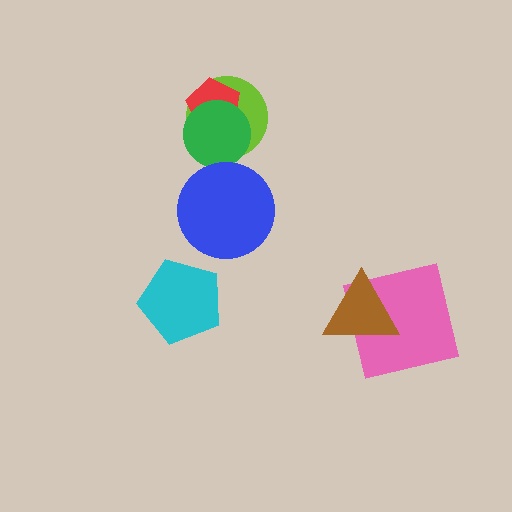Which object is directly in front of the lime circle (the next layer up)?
The red pentagon is directly in front of the lime circle.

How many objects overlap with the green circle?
2 objects overlap with the green circle.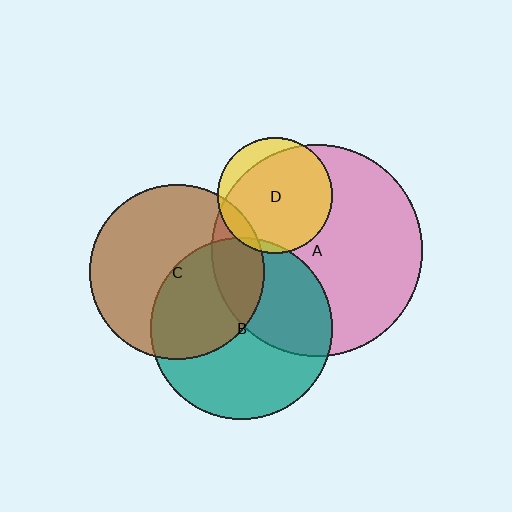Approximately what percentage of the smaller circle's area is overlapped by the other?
Approximately 20%.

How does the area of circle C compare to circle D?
Approximately 2.3 times.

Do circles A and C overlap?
Yes.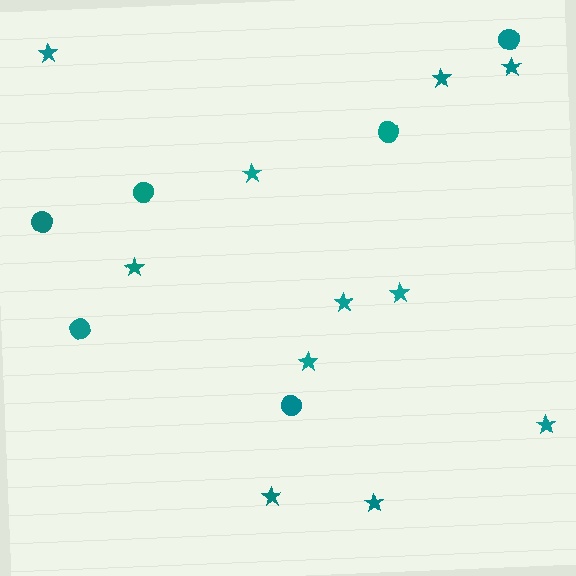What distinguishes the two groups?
There are 2 groups: one group of circles (6) and one group of stars (11).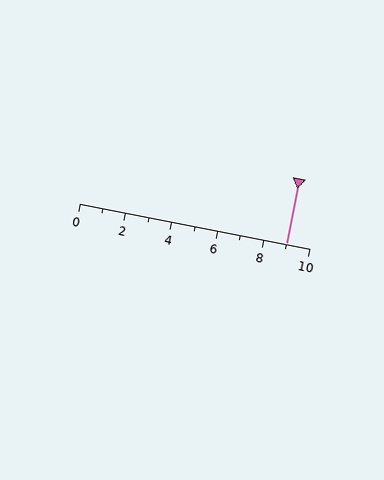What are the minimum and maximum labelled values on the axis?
The axis runs from 0 to 10.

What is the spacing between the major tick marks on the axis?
The major ticks are spaced 2 apart.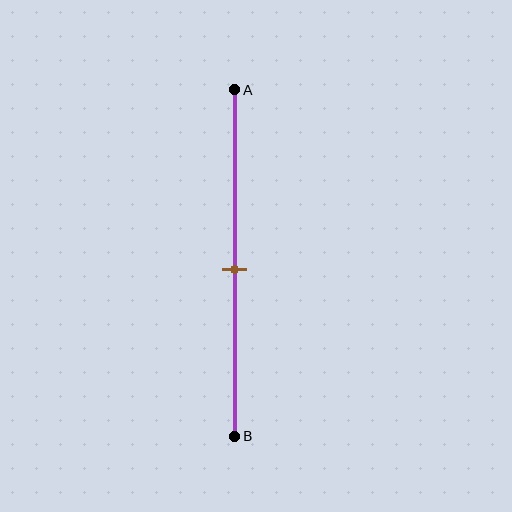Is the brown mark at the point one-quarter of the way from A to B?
No, the mark is at about 50% from A, not at the 25% one-quarter point.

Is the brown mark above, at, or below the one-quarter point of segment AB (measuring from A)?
The brown mark is below the one-quarter point of segment AB.